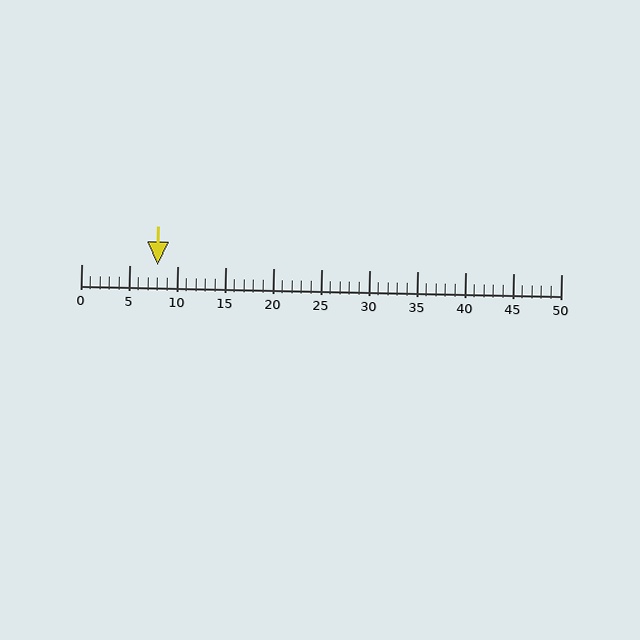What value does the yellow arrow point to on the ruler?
The yellow arrow points to approximately 8.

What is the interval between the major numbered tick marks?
The major tick marks are spaced 5 units apart.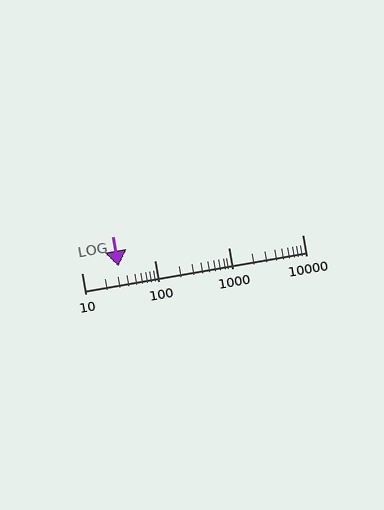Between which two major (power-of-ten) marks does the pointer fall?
The pointer is between 10 and 100.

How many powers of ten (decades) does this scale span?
The scale spans 3 decades, from 10 to 10000.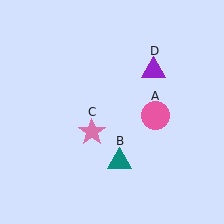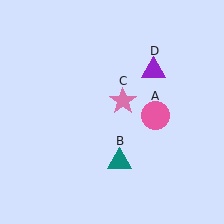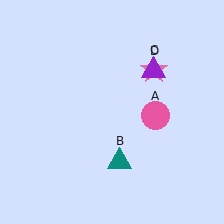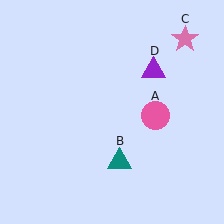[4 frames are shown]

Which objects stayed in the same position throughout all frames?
Pink circle (object A) and teal triangle (object B) and purple triangle (object D) remained stationary.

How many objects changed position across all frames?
1 object changed position: pink star (object C).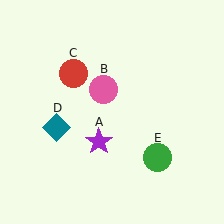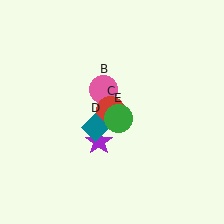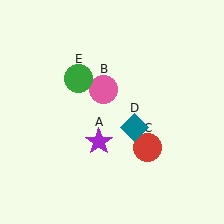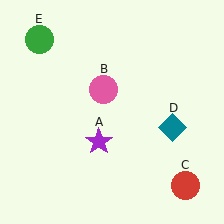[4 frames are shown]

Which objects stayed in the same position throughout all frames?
Purple star (object A) and pink circle (object B) remained stationary.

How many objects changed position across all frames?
3 objects changed position: red circle (object C), teal diamond (object D), green circle (object E).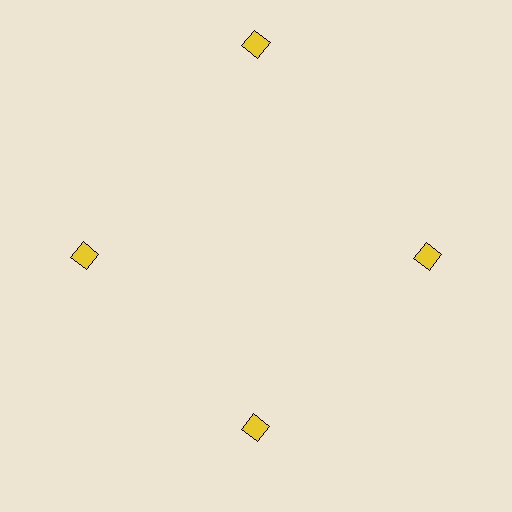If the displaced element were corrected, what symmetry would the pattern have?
It would have 4-fold rotational symmetry — the pattern would map onto itself every 90 degrees.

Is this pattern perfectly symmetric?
No. The 4 yellow diamonds are arranged in a ring, but one element near the 12 o'clock position is pushed outward from the center, breaking the 4-fold rotational symmetry.